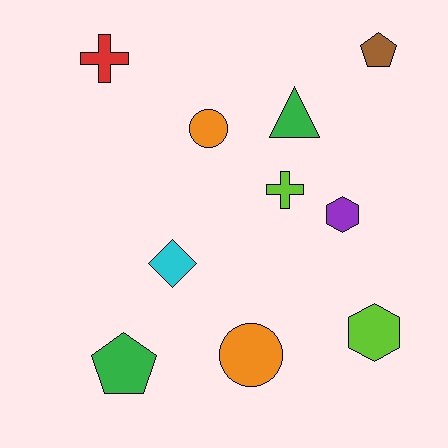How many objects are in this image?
There are 10 objects.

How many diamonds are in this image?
There is 1 diamond.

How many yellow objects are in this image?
There are no yellow objects.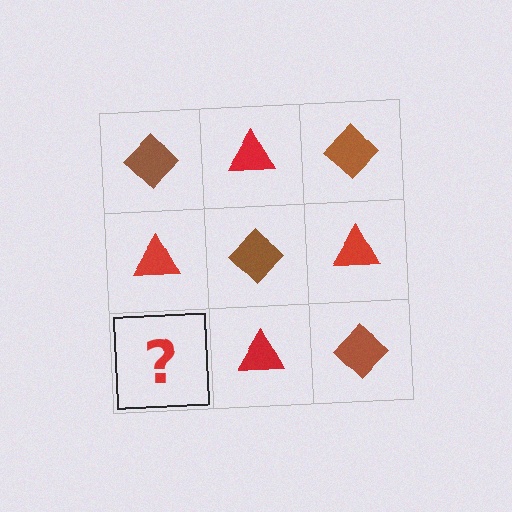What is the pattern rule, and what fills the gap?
The rule is that it alternates brown diamond and red triangle in a checkerboard pattern. The gap should be filled with a brown diamond.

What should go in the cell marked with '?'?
The missing cell should contain a brown diamond.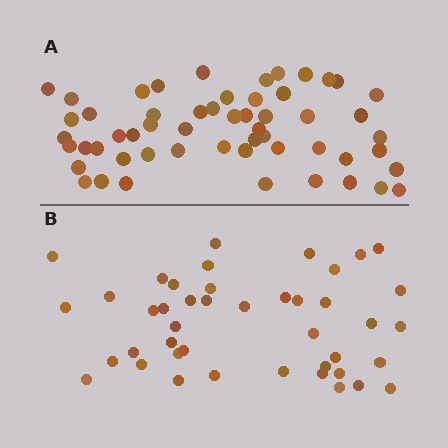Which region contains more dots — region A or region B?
Region A (the top region) has more dots.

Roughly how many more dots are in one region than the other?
Region A has roughly 12 or so more dots than region B.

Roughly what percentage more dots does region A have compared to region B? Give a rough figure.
About 30% more.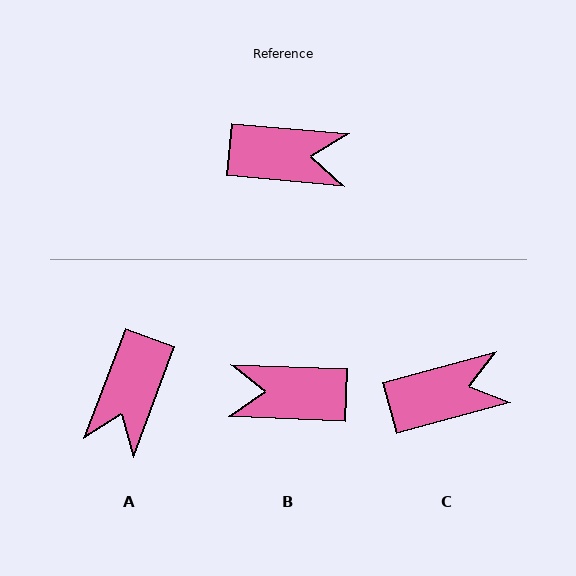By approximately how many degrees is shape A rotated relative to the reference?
Approximately 105 degrees clockwise.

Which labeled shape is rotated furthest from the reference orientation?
B, about 177 degrees away.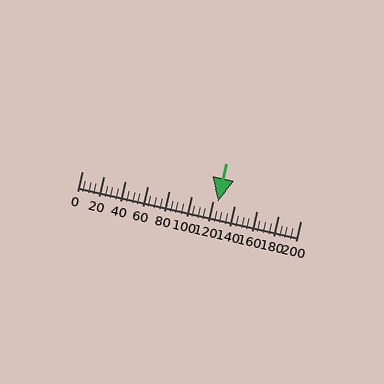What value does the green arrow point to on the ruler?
The green arrow points to approximately 124.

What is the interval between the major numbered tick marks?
The major tick marks are spaced 20 units apart.